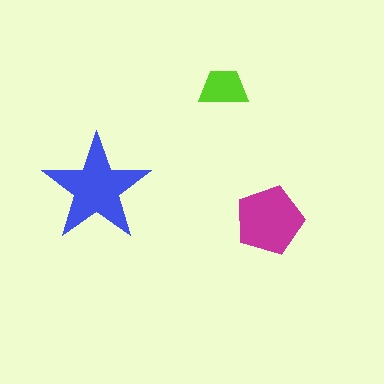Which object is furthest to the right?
The magenta pentagon is rightmost.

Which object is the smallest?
The lime trapezoid.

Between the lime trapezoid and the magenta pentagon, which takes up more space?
The magenta pentagon.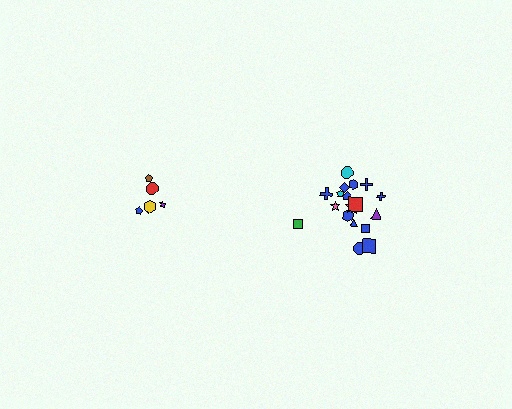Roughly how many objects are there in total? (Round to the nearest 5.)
Roughly 25 objects in total.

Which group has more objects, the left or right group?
The right group.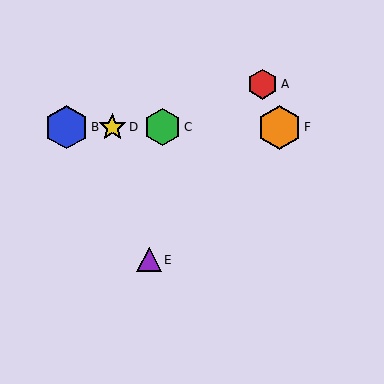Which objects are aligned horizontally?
Objects B, C, D, F are aligned horizontally.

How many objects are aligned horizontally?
4 objects (B, C, D, F) are aligned horizontally.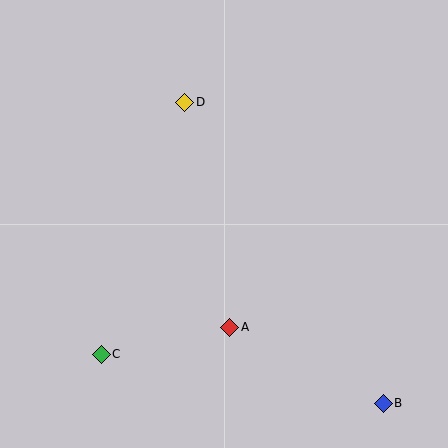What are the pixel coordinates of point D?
Point D is at (185, 102).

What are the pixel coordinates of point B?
Point B is at (383, 403).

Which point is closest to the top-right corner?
Point D is closest to the top-right corner.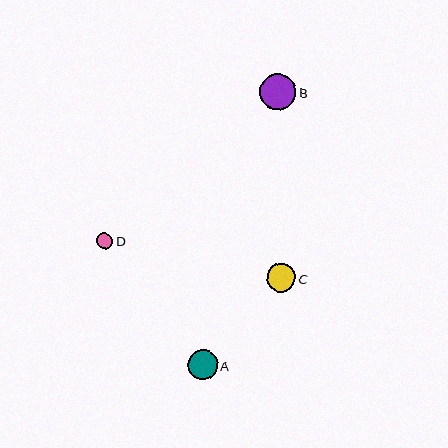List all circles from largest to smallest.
From largest to smallest: B, A, C, D.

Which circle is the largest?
Circle B is the largest with a size of approximately 36 pixels.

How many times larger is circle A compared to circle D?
Circle A is approximately 1.8 times the size of circle D.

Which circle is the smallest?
Circle D is the smallest with a size of approximately 17 pixels.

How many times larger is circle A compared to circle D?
Circle A is approximately 1.8 times the size of circle D.